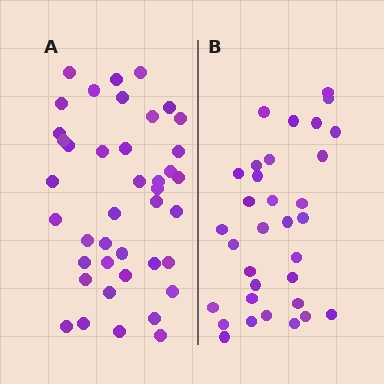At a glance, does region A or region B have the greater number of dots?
Region A (the left region) has more dots.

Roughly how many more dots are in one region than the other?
Region A has roughly 8 or so more dots than region B.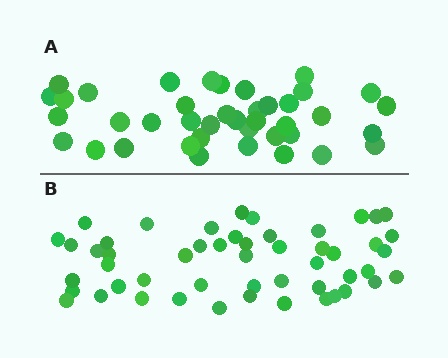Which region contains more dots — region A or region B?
Region B (the bottom region) has more dots.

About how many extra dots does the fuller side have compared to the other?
Region B has roughly 12 or so more dots than region A.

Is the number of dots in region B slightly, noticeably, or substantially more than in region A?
Region B has noticeably more, but not dramatically so. The ratio is roughly 1.3 to 1.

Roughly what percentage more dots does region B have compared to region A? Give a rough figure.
About 30% more.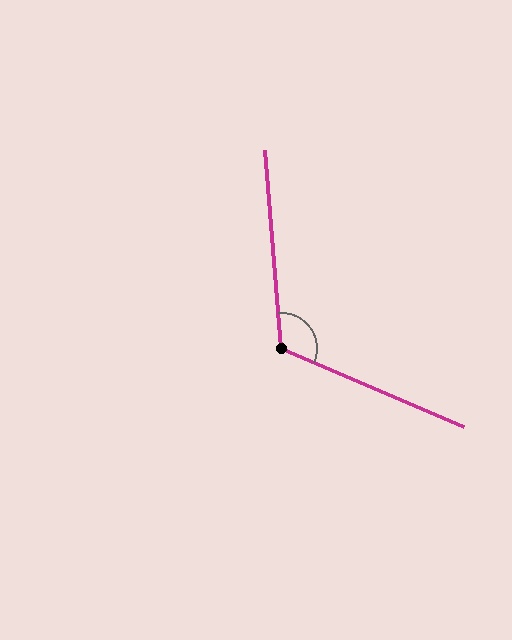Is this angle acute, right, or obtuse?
It is obtuse.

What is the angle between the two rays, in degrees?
Approximately 118 degrees.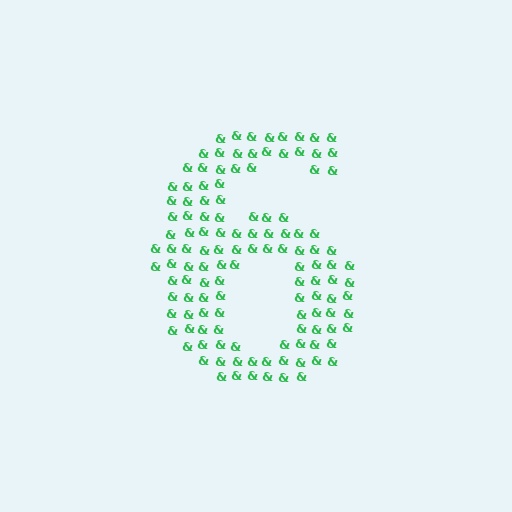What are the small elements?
The small elements are ampersands.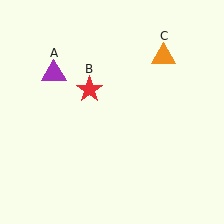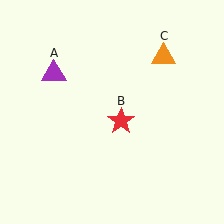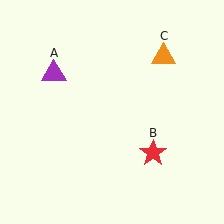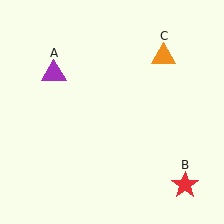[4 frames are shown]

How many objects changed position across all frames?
1 object changed position: red star (object B).